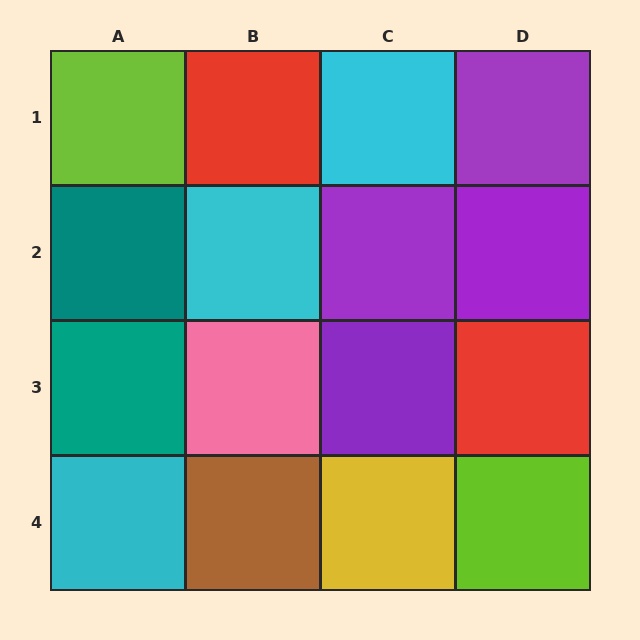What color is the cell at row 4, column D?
Lime.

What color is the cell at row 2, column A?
Teal.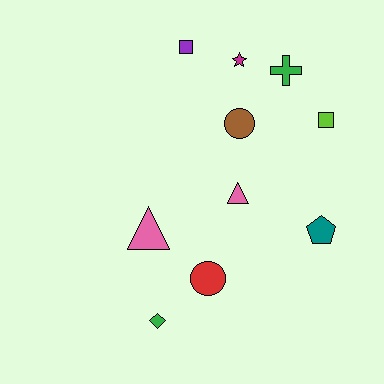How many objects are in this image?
There are 10 objects.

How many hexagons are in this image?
There are no hexagons.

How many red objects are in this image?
There is 1 red object.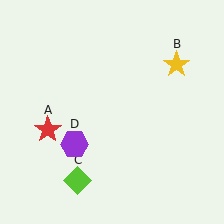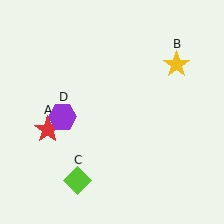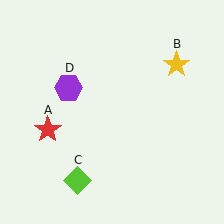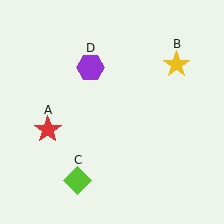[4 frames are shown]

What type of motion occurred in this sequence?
The purple hexagon (object D) rotated clockwise around the center of the scene.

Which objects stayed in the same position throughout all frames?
Red star (object A) and yellow star (object B) and lime diamond (object C) remained stationary.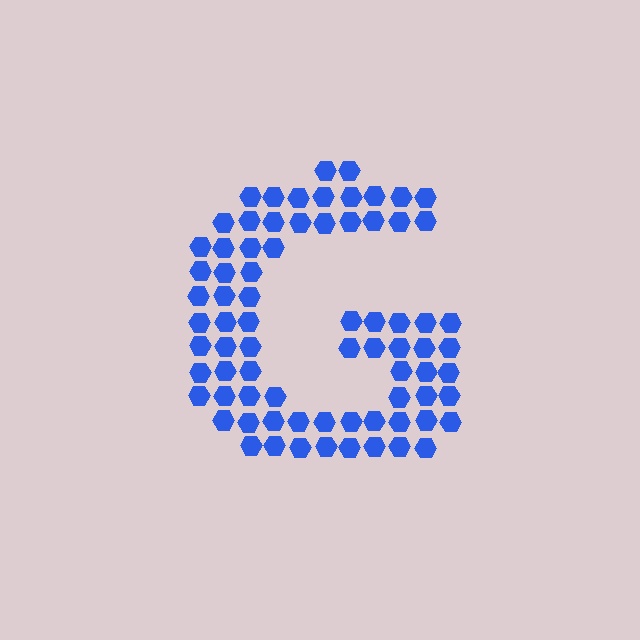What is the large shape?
The large shape is the letter G.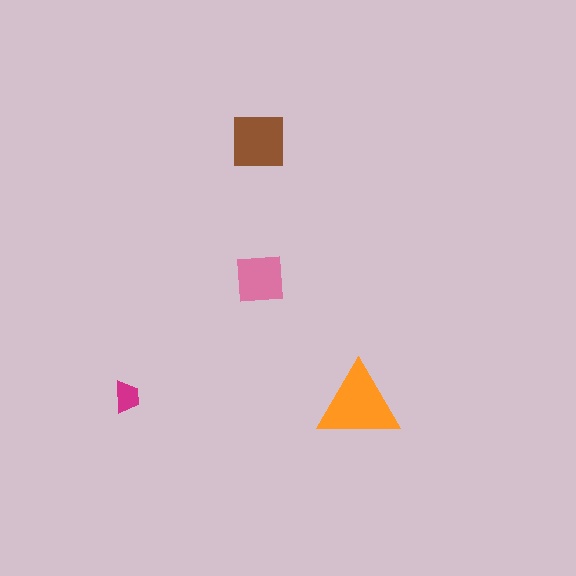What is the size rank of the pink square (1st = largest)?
3rd.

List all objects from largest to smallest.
The orange triangle, the brown square, the pink square, the magenta trapezoid.